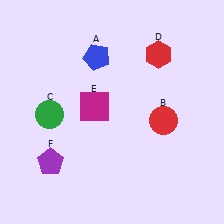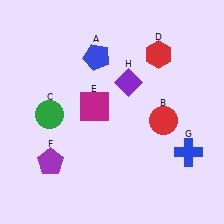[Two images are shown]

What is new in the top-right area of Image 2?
A purple diamond (H) was added in the top-right area of Image 2.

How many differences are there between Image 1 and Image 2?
There are 2 differences between the two images.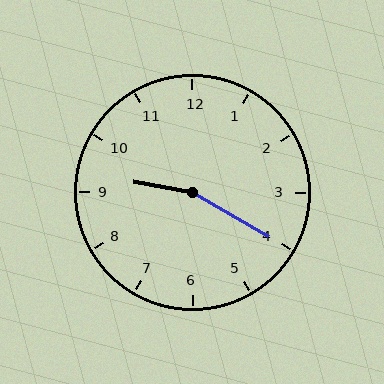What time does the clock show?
9:20.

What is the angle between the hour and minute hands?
Approximately 160 degrees.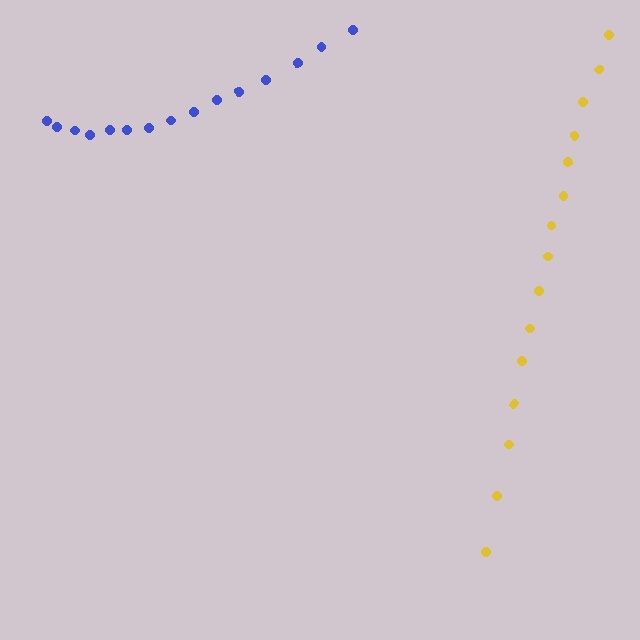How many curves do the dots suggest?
There are 2 distinct paths.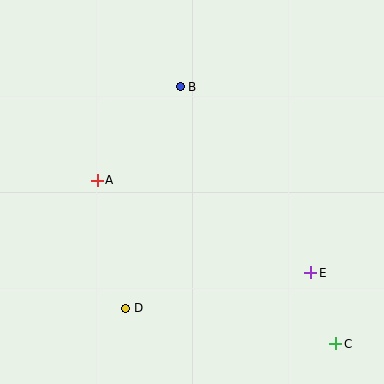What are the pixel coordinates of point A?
Point A is at (97, 180).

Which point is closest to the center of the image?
Point A at (97, 180) is closest to the center.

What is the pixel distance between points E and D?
The distance between E and D is 188 pixels.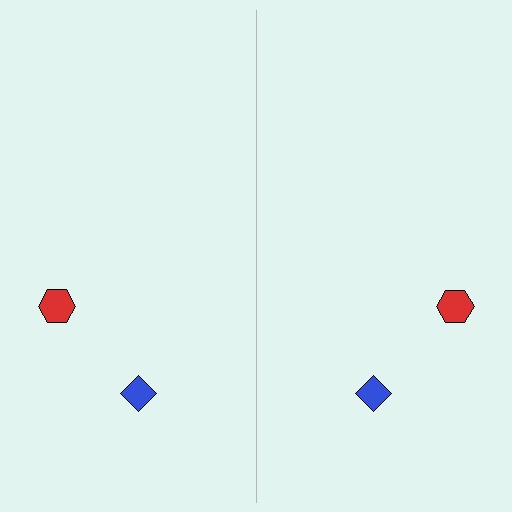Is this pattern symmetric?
Yes, this pattern has bilateral (reflection) symmetry.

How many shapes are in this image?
There are 4 shapes in this image.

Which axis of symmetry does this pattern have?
The pattern has a vertical axis of symmetry running through the center of the image.